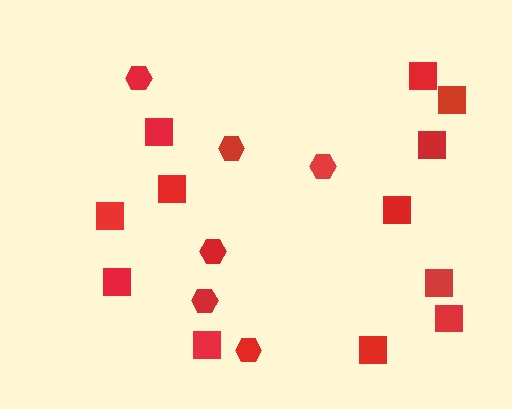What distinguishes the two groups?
There are 2 groups: one group of squares (12) and one group of hexagons (6).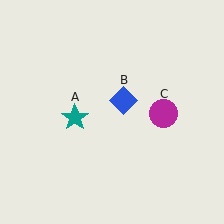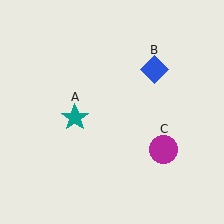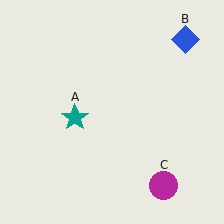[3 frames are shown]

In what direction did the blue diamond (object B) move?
The blue diamond (object B) moved up and to the right.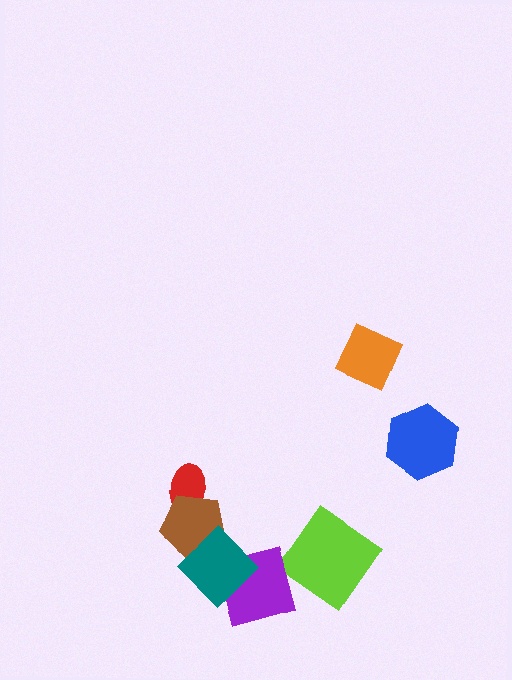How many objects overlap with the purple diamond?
1 object overlaps with the purple diamond.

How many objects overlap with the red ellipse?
1 object overlaps with the red ellipse.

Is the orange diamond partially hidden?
No, no other shape covers it.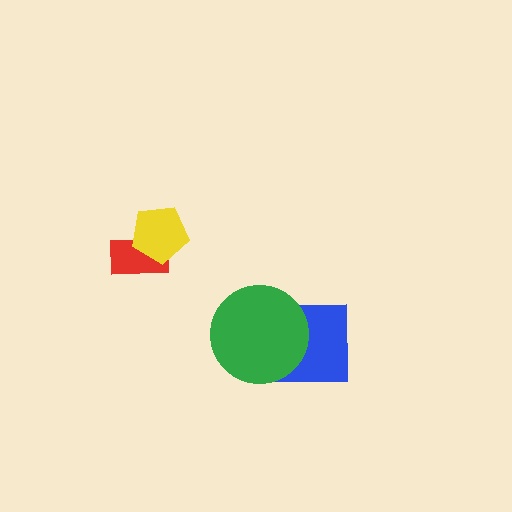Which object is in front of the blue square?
The green circle is in front of the blue square.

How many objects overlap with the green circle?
1 object overlaps with the green circle.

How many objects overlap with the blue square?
1 object overlaps with the blue square.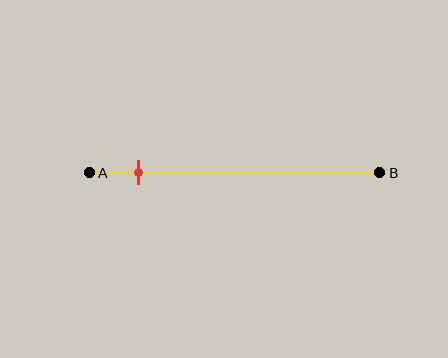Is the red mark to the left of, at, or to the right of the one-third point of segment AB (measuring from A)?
The red mark is to the left of the one-third point of segment AB.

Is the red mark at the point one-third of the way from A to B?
No, the mark is at about 15% from A, not at the 33% one-third point.